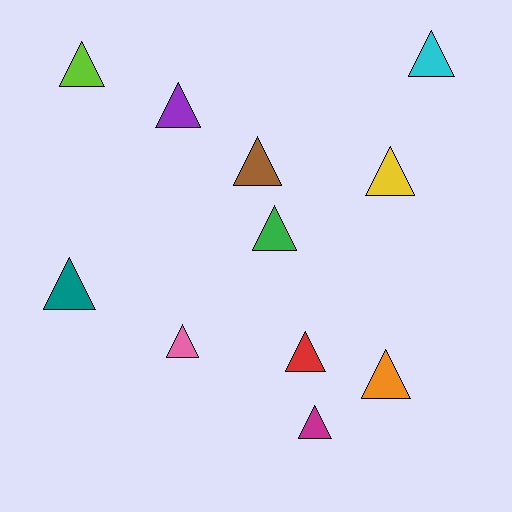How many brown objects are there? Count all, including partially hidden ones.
There is 1 brown object.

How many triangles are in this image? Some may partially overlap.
There are 11 triangles.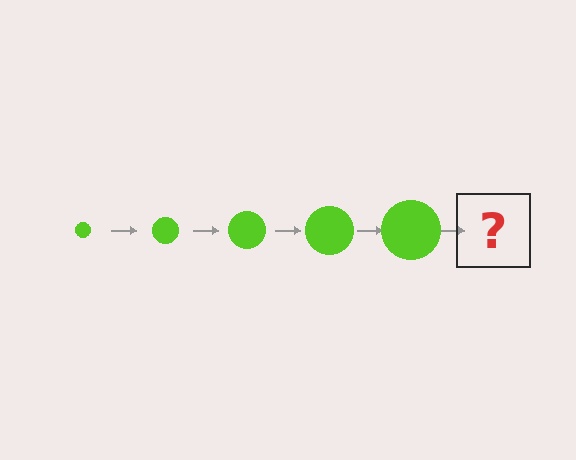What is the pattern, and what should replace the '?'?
The pattern is that the circle gets progressively larger each step. The '?' should be a lime circle, larger than the previous one.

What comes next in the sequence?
The next element should be a lime circle, larger than the previous one.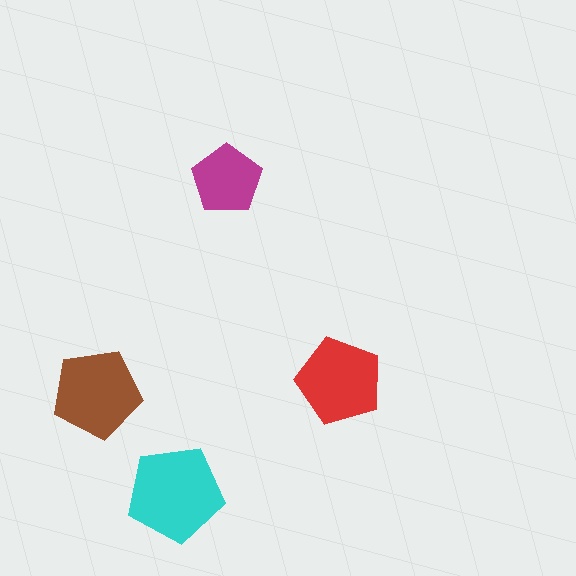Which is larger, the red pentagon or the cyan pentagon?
The cyan one.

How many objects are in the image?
There are 4 objects in the image.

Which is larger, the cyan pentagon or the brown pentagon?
The cyan one.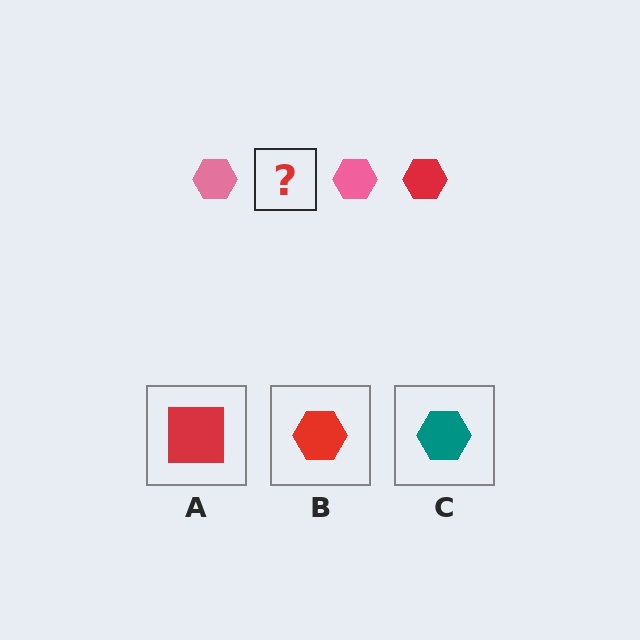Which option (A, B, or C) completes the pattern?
B.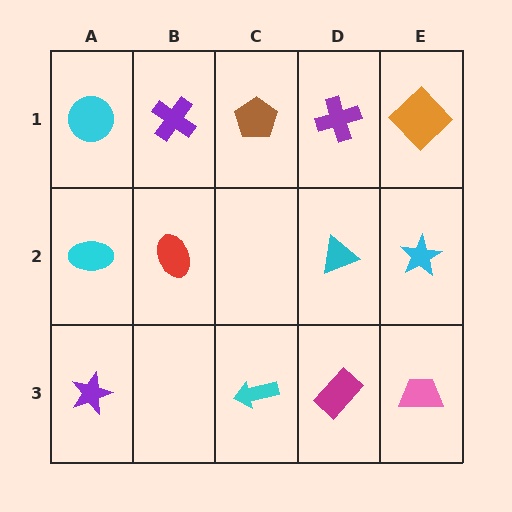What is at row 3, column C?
A cyan arrow.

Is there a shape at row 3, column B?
No, that cell is empty.